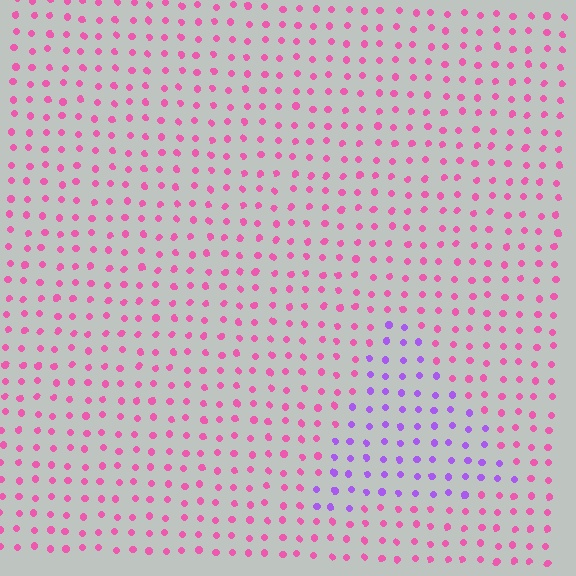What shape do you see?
I see a triangle.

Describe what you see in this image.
The image is filled with small pink elements in a uniform arrangement. A triangle-shaped region is visible where the elements are tinted to a slightly different hue, forming a subtle color boundary.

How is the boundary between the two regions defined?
The boundary is defined purely by a slight shift in hue (about 53 degrees). Spacing, size, and orientation are identical on both sides.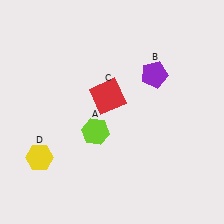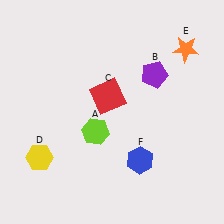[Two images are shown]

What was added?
An orange star (E), a blue hexagon (F) were added in Image 2.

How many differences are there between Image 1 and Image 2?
There are 2 differences between the two images.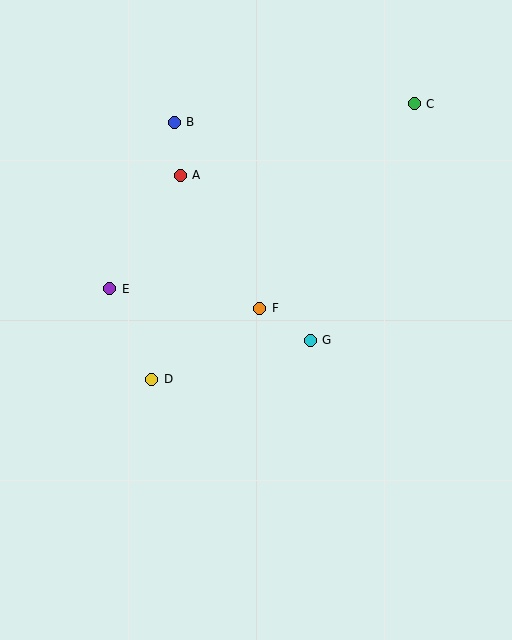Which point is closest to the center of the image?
Point F at (260, 308) is closest to the center.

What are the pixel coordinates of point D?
Point D is at (152, 380).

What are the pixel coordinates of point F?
Point F is at (260, 308).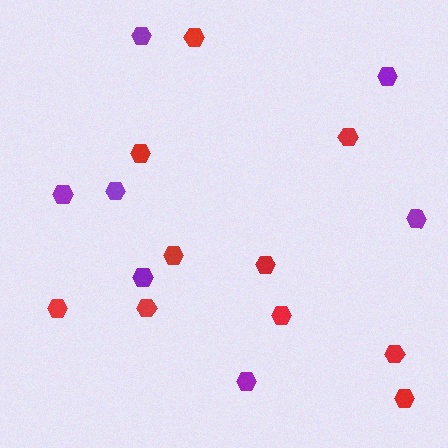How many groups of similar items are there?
There are 2 groups: one group of red hexagons (10) and one group of purple hexagons (7).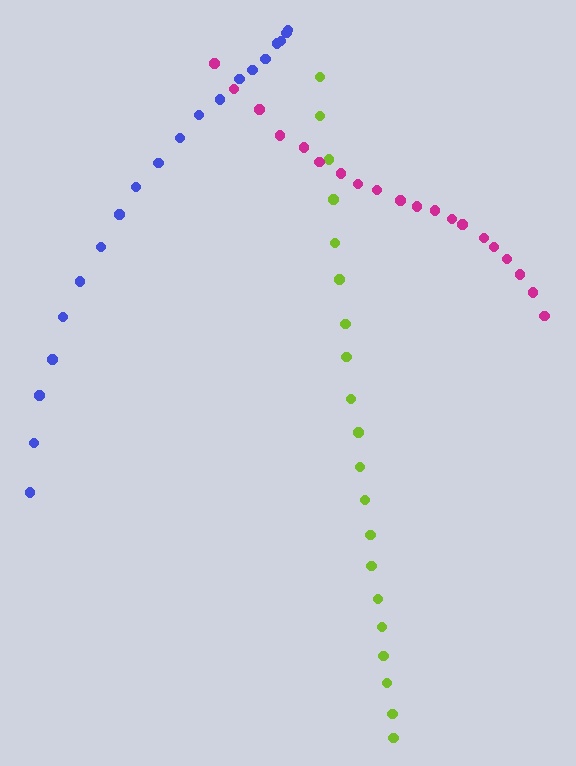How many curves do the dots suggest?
There are 3 distinct paths.